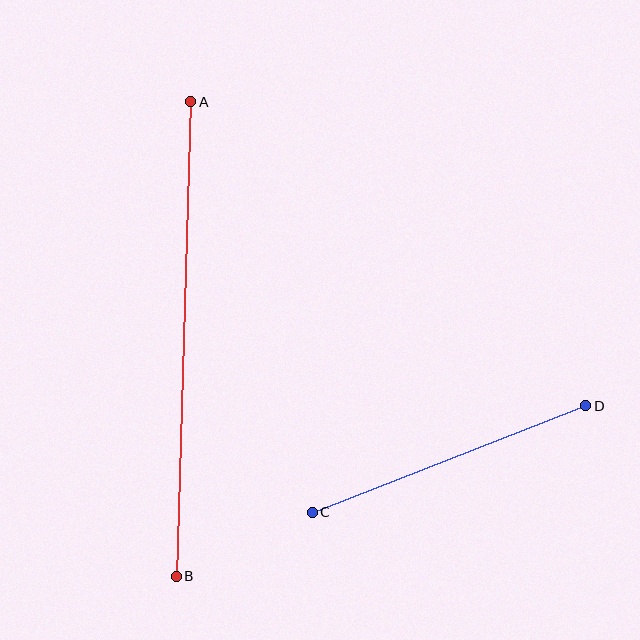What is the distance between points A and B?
The distance is approximately 475 pixels.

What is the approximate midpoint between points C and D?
The midpoint is at approximately (449, 459) pixels.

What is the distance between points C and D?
The distance is approximately 294 pixels.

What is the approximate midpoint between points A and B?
The midpoint is at approximately (183, 339) pixels.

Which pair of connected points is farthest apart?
Points A and B are farthest apart.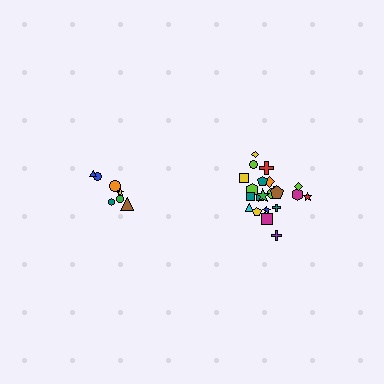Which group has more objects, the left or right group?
The right group.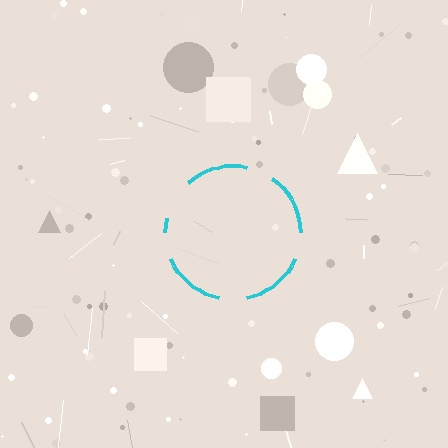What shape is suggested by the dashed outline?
The dashed outline suggests a circle.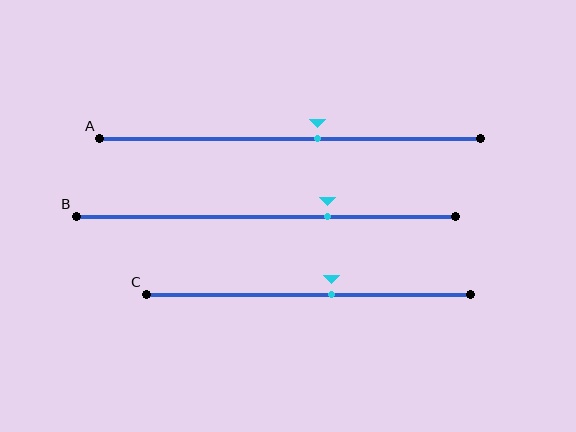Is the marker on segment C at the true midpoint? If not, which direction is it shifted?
No, the marker on segment C is shifted to the right by about 7% of the segment length.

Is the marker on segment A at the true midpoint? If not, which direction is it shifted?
No, the marker on segment A is shifted to the right by about 7% of the segment length.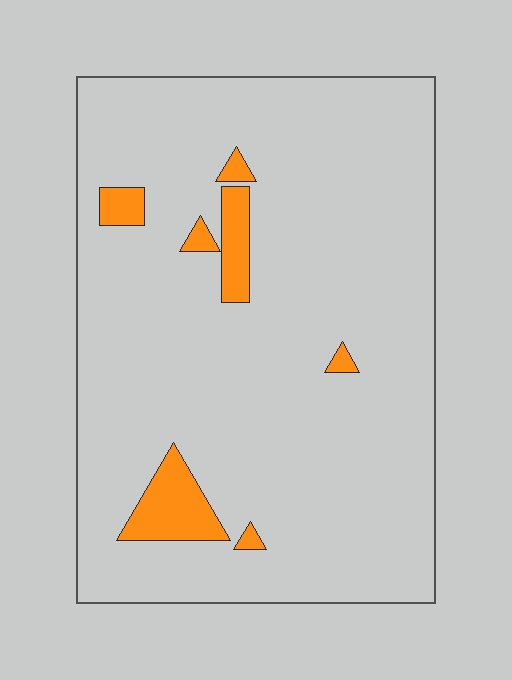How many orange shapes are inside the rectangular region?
7.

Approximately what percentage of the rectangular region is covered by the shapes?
Approximately 5%.